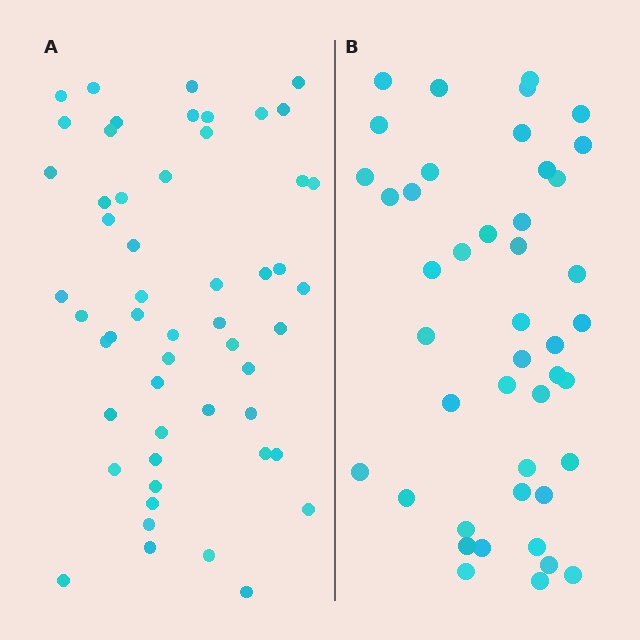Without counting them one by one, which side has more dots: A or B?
Region A (the left region) has more dots.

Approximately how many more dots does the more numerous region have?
Region A has roughly 8 or so more dots than region B.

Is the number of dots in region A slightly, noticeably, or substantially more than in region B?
Region A has only slightly more — the two regions are fairly close. The ratio is roughly 1.2 to 1.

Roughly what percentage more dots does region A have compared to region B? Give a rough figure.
About 20% more.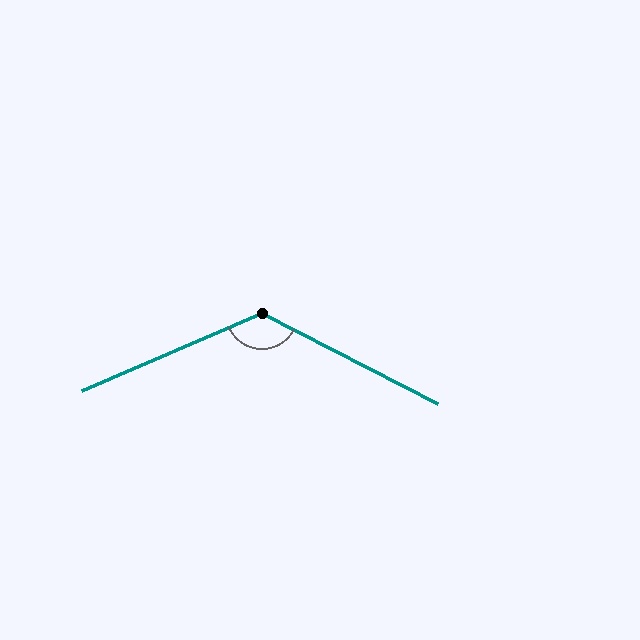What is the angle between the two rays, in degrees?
Approximately 129 degrees.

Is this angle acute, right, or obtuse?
It is obtuse.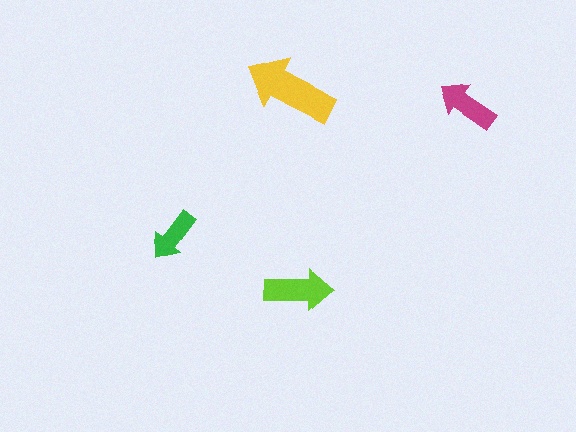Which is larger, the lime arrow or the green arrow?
The lime one.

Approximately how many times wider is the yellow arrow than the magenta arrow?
About 1.5 times wider.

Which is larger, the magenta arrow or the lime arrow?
The lime one.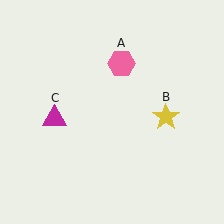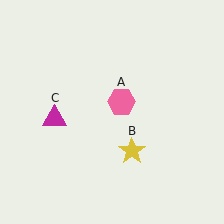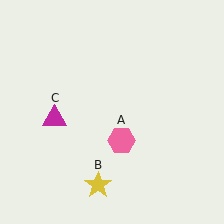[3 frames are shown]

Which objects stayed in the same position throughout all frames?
Magenta triangle (object C) remained stationary.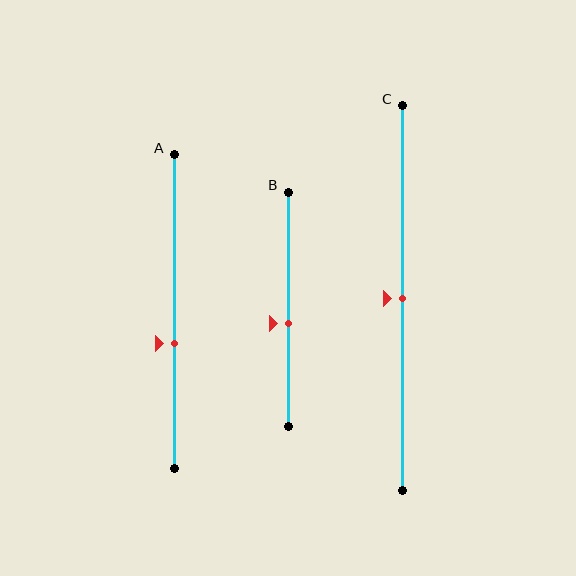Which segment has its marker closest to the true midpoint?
Segment C has its marker closest to the true midpoint.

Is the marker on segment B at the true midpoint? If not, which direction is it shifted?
No, the marker on segment B is shifted downward by about 6% of the segment length.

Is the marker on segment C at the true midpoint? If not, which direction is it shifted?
Yes, the marker on segment C is at the true midpoint.